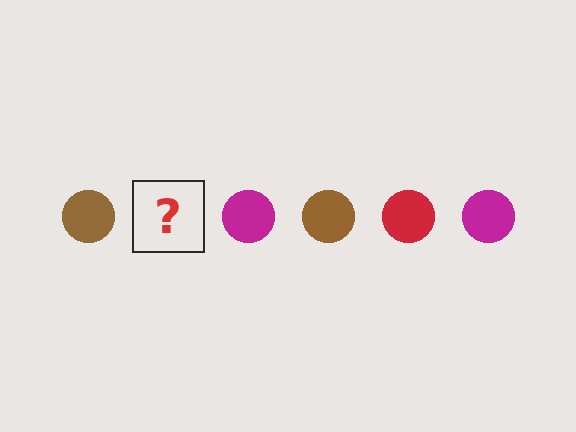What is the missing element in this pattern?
The missing element is a red circle.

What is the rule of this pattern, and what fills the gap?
The rule is that the pattern cycles through brown, red, magenta circles. The gap should be filled with a red circle.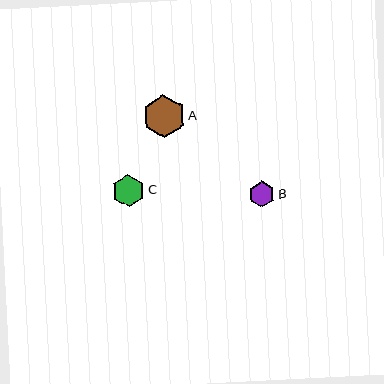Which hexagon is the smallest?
Hexagon B is the smallest with a size of approximately 26 pixels.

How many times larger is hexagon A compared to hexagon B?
Hexagon A is approximately 1.7 times the size of hexagon B.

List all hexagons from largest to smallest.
From largest to smallest: A, C, B.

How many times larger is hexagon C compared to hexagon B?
Hexagon C is approximately 1.3 times the size of hexagon B.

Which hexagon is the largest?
Hexagon A is the largest with a size of approximately 43 pixels.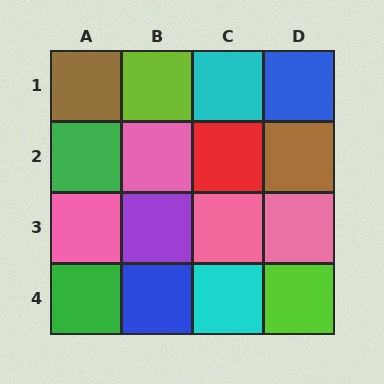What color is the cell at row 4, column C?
Cyan.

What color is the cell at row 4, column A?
Green.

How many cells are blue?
2 cells are blue.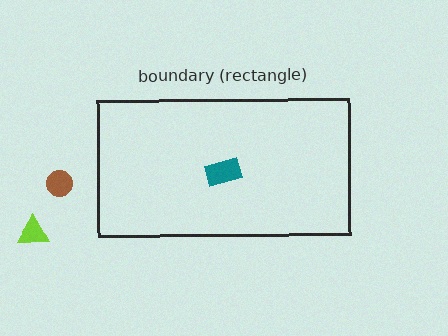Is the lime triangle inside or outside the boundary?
Outside.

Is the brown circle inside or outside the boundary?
Outside.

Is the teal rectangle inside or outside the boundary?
Inside.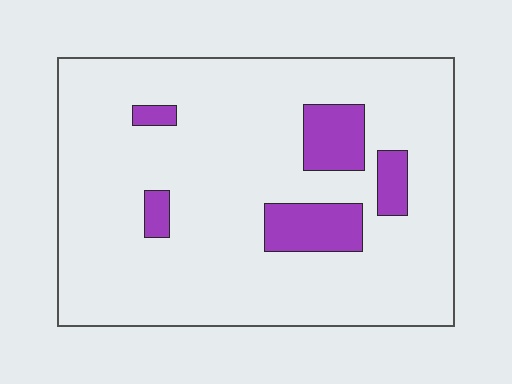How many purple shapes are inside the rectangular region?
5.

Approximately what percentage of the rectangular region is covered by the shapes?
Approximately 10%.